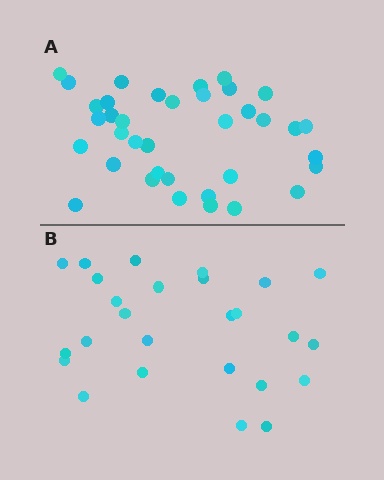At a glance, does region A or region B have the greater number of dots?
Region A (the top region) has more dots.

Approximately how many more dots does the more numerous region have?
Region A has roughly 12 or so more dots than region B.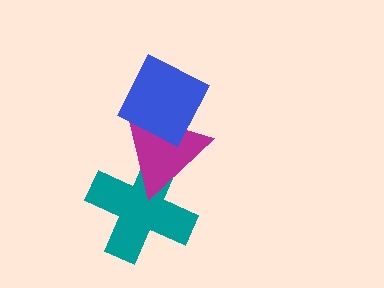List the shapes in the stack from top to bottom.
From top to bottom: the blue diamond, the magenta triangle, the teal cross.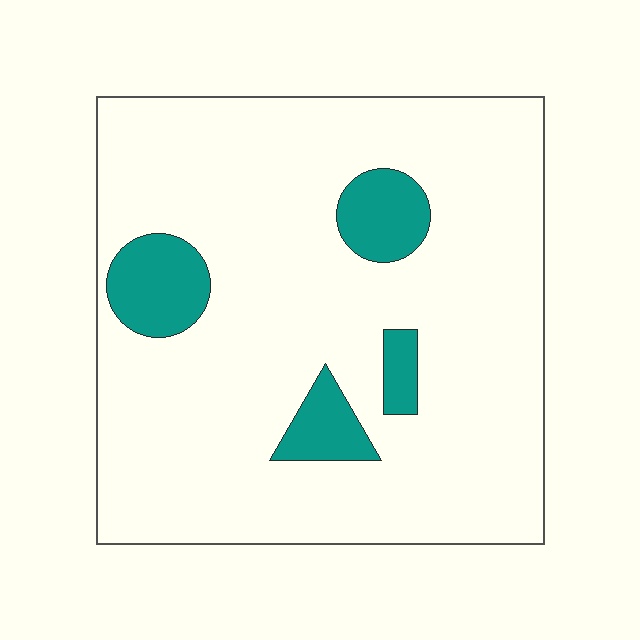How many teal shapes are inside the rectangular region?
4.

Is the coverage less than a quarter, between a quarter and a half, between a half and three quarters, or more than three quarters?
Less than a quarter.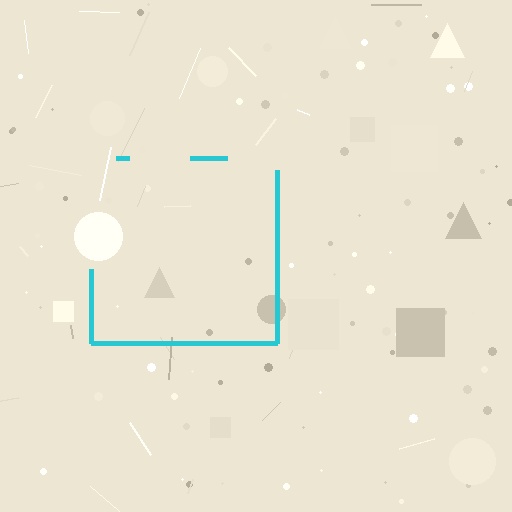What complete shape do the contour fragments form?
The contour fragments form a square.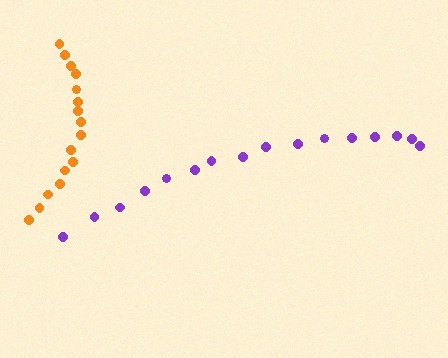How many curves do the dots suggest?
There are 2 distinct paths.